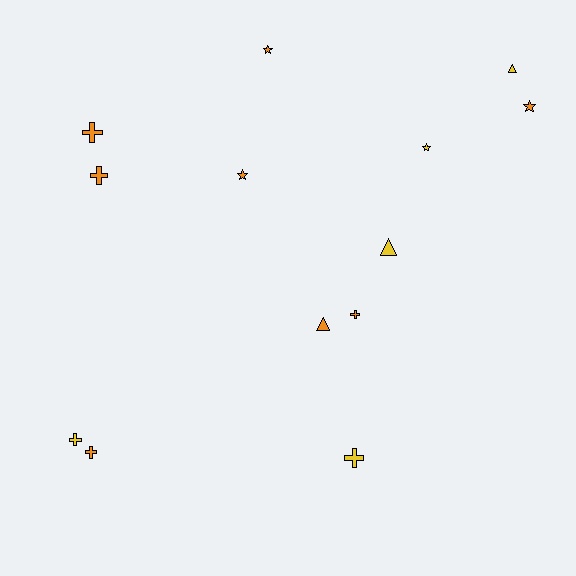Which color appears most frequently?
Orange, with 8 objects.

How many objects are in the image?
There are 13 objects.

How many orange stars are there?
There are 3 orange stars.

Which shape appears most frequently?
Cross, with 6 objects.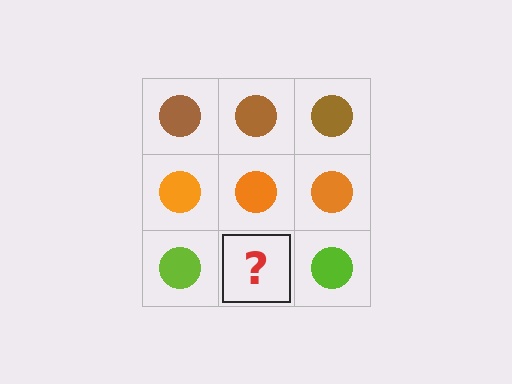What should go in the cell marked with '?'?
The missing cell should contain a lime circle.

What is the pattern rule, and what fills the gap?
The rule is that each row has a consistent color. The gap should be filled with a lime circle.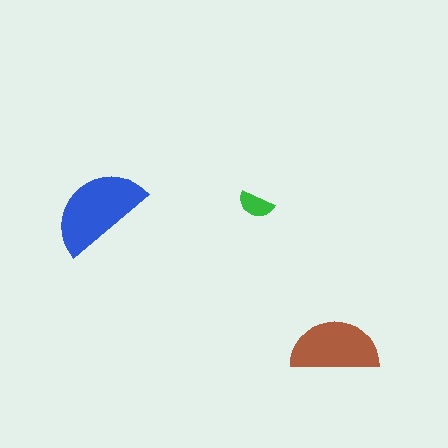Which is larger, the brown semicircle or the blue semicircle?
The blue one.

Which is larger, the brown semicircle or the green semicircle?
The brown one.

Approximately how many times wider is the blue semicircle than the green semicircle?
About 2.5 times wider.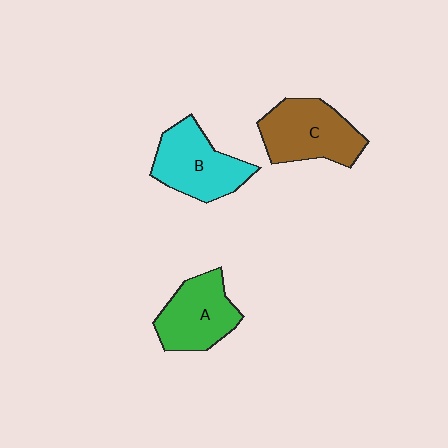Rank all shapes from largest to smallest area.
From largest to smallest: C (brown), B (cyan), A (green).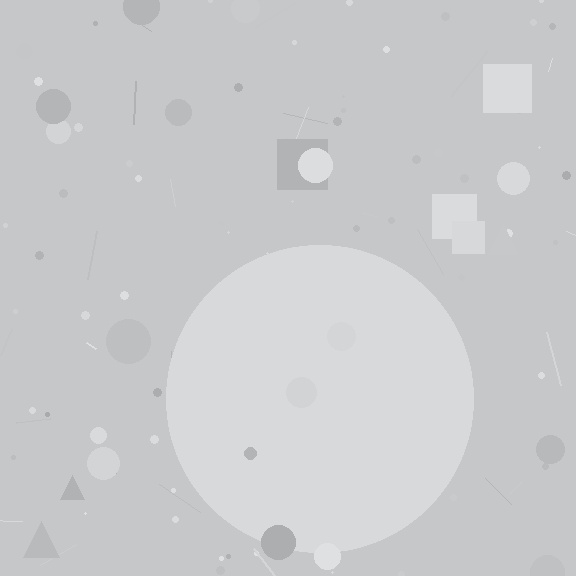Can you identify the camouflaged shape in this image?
The camouflaged shape is a circle.